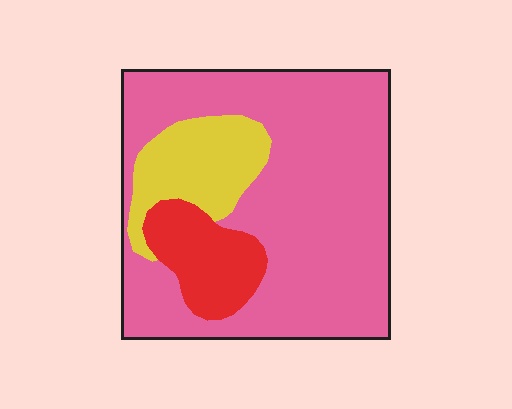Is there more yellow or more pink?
Pink.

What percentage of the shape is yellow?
Yellow takes up about one sixth (1/6) of the shape.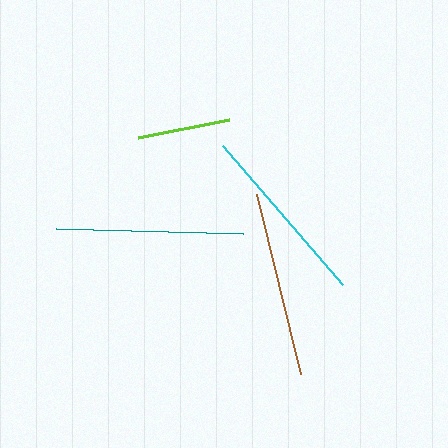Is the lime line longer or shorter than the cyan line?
The cyan line is longer than the lime line.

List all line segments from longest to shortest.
From longest to shortest: teal, brown, cyan, lime.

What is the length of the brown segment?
The brown segment is approximately 186 pixels long.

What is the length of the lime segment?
The lime segment is approximately 93 pixels long.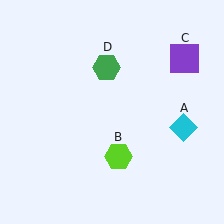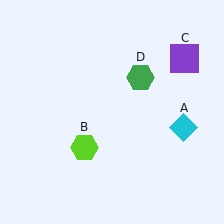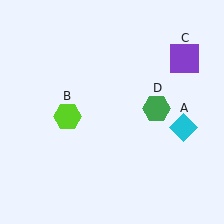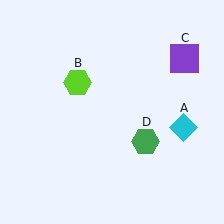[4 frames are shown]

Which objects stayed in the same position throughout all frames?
Cyan diamond (object A) and purple square (object C) remained stationary.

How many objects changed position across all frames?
2 objects changed position: lime hexagon (object B), green hexagon (object D).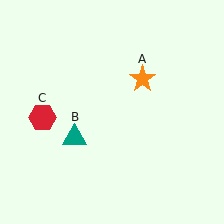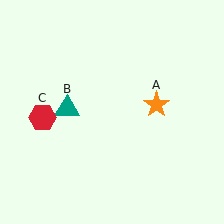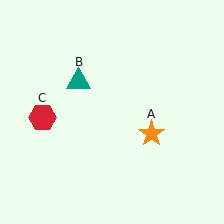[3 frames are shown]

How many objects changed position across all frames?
2 objects changed position: orange star (object A), teal triangle (object B).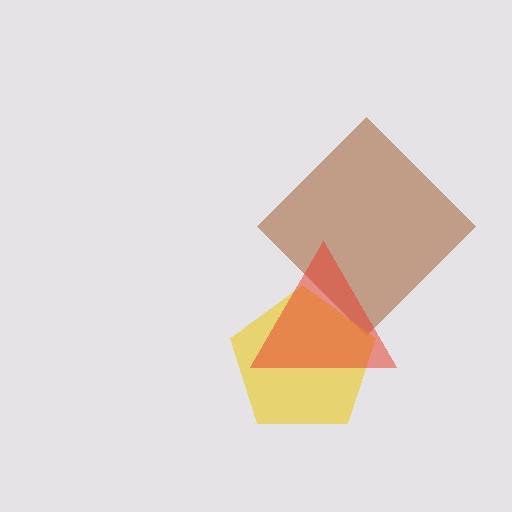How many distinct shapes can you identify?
There are 3 distinct shapes: a brown diamond, a yellow pentagon, a red triangle.